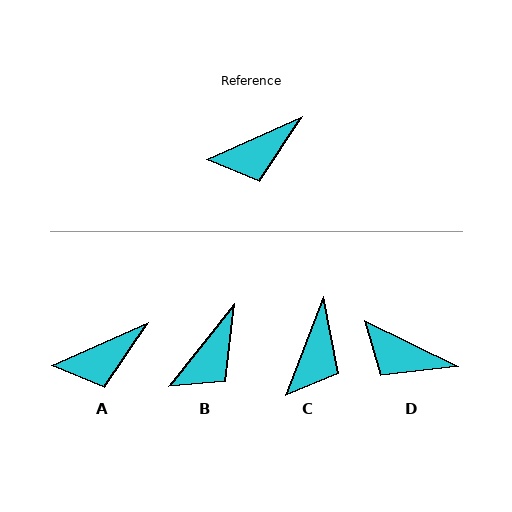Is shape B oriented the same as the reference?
No, it is off by about 27 degrees.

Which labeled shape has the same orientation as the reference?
A.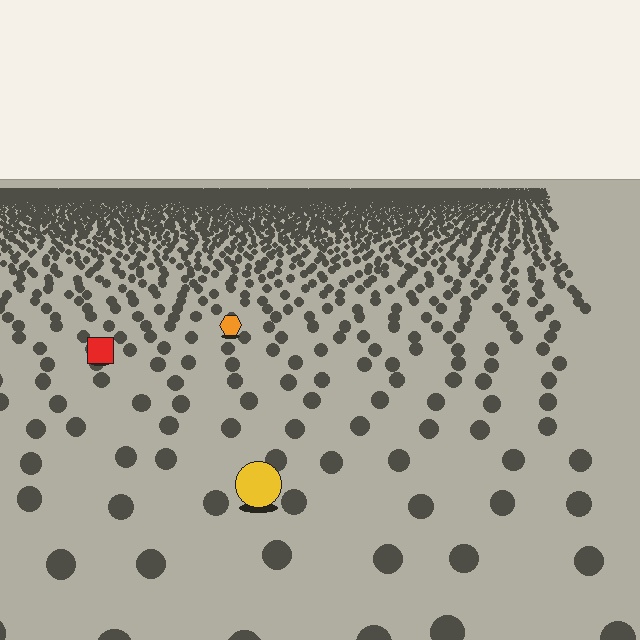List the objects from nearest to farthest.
From nearest to farthest: the yellow circle, the red square, the orange hexagon.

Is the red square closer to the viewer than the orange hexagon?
Yes. The red square is closer — you can tell from the texture gradient: the ground texture is coarser near it.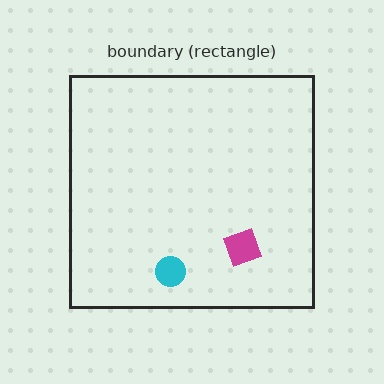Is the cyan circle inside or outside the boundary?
Inside.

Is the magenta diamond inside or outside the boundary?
Inside.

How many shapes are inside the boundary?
2 inside, 0 outside.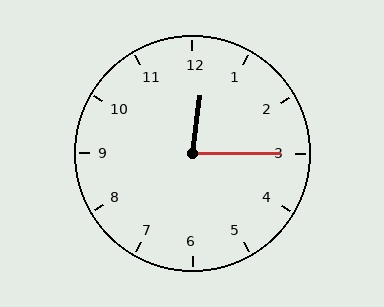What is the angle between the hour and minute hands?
Approximately 82 degrees.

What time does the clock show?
12:15.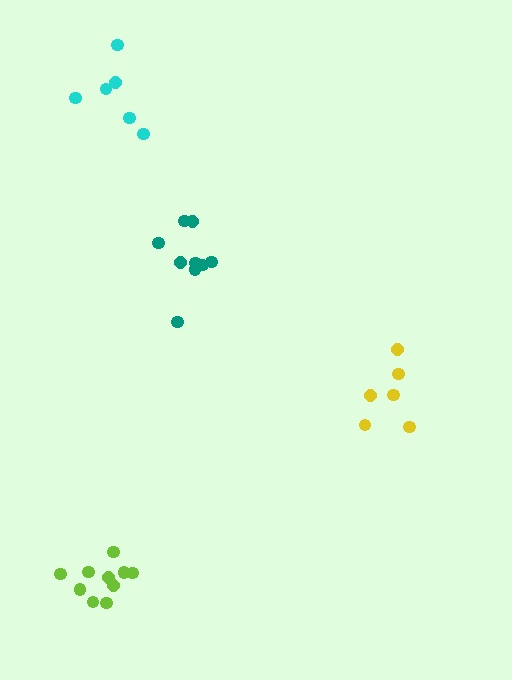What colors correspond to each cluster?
The clusters are colored: cyan, lime, teal, yellow.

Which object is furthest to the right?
The yellow cluster is rightmost.